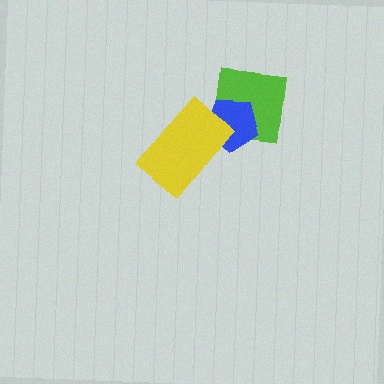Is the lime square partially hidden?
Yes, it is partially covered by another shape.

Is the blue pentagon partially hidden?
Yes, it is partially covered by another shape.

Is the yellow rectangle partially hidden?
No, no other shape covers it.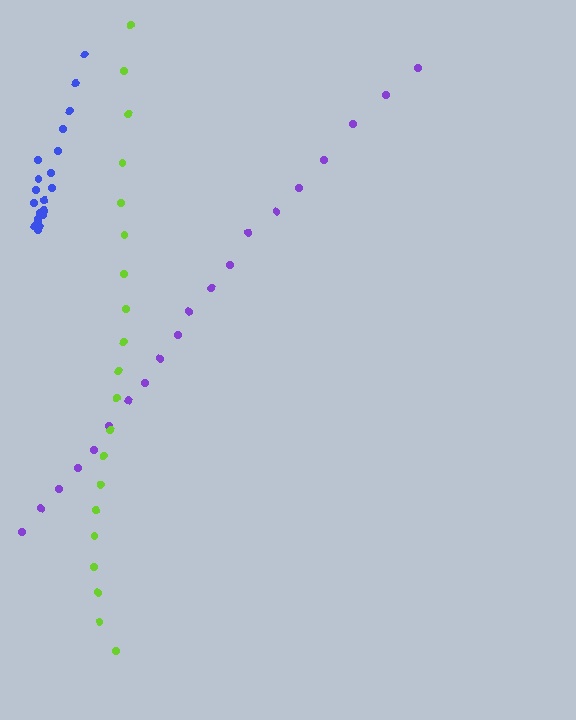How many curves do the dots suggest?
There are 3 distinct paths.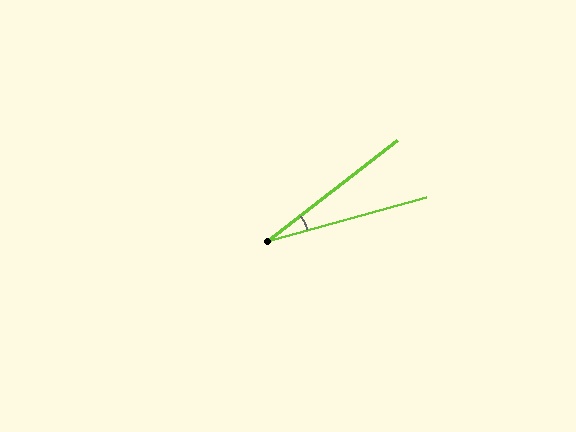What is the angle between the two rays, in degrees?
Approximately 22 degrees.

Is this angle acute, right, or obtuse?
It is acute.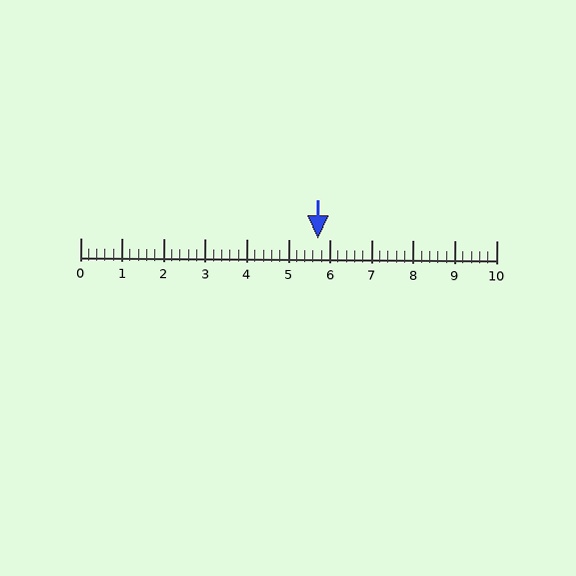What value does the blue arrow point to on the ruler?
The blue arrow points to approximately 5.7.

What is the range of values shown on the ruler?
The ruler shows values from 0 to 10.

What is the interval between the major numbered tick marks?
The major tick marks are spaced 1 units apart.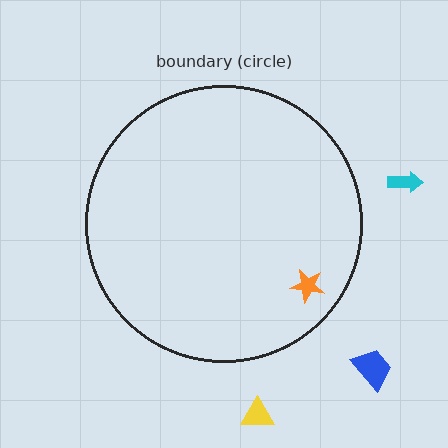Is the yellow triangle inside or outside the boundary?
Outside.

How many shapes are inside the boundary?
1 inside, 3 outside.